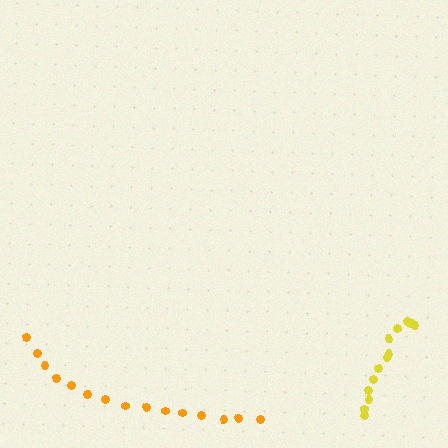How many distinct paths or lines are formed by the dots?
There are 2 distinct paths.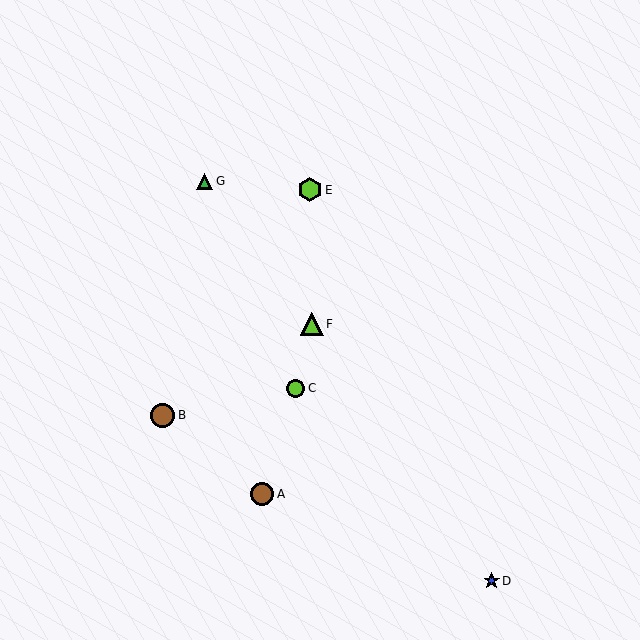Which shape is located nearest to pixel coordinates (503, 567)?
The blue star (labeled D) at (492, 581) is nearest to that location.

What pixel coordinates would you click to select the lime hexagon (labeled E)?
Click at (310, 190) to select the lime hexagon E.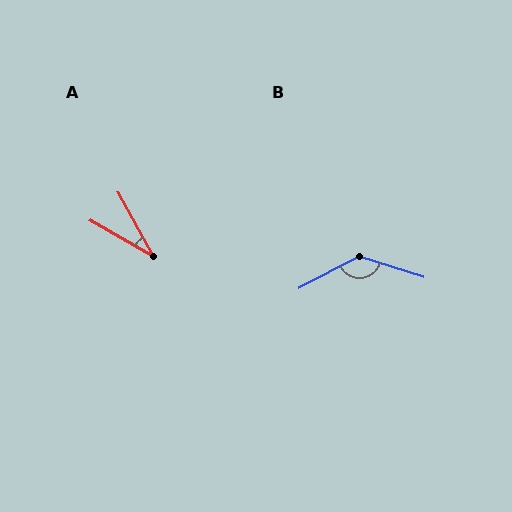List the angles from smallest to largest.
A (31°), B (135°).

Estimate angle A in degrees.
Approximately 31 degrees.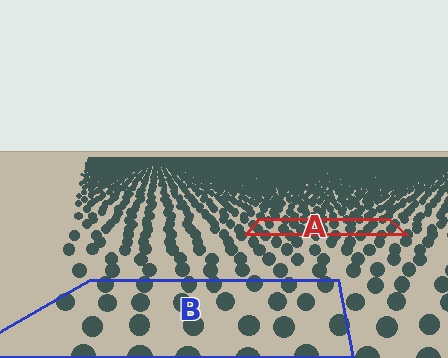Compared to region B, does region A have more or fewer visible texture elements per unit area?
Region A has more texture elements per unit area — they are packed more densely because it is farther away.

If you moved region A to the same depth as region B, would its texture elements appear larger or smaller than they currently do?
They would appear larger. At a closer depth, the same texture elements are projected at a bigger on-screen size.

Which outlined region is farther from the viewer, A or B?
Region A is farther from the viewer — the texture elements inside it appear smaller and more densely packed.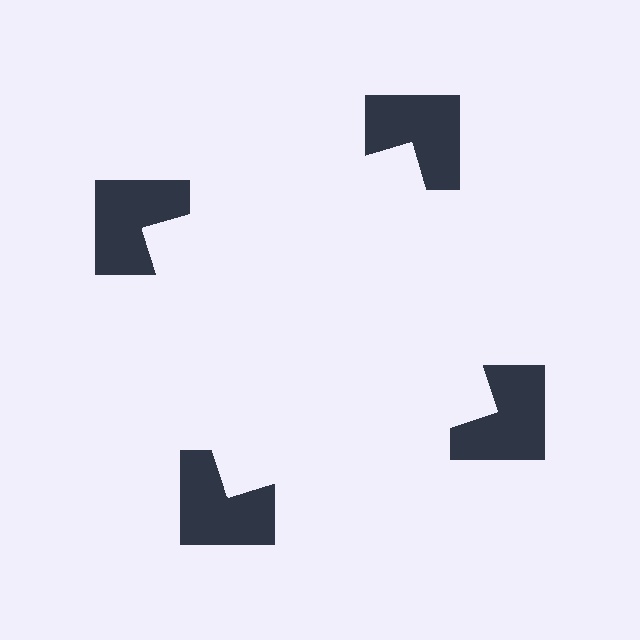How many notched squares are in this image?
There are 4 — one at each vertex of the illusory square.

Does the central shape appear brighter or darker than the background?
It typically appears slightly brighter than the background, even though no actual brightness change is drawn.